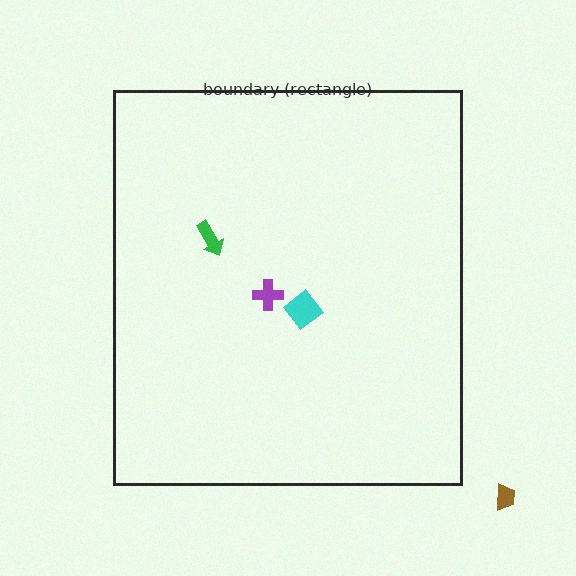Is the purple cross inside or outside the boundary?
Inside.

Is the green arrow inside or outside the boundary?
Inside.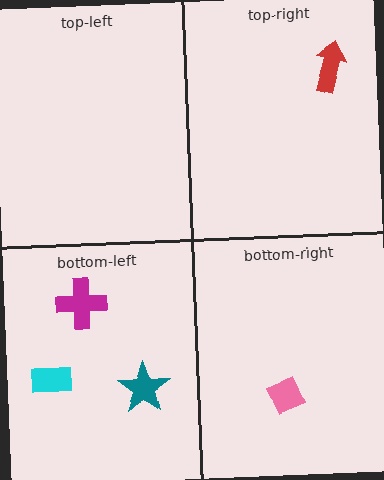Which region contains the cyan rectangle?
The bottom-left region.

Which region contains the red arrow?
The top-right region.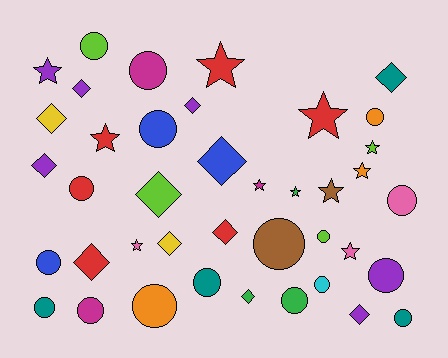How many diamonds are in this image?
There are 12 diamonds.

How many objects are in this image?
There are 40 objects.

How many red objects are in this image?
There are 6 red objects.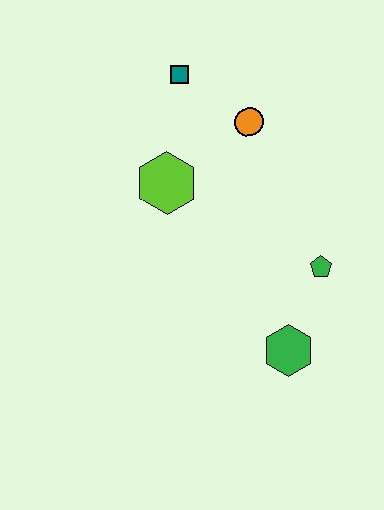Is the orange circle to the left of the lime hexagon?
No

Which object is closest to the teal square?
The orange circle is closest to the teal square.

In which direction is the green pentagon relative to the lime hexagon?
The green pentagon is to the right of the lime hexagon.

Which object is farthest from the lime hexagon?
The green hexagon is farthest from the lime hexagon.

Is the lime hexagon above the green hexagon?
Yes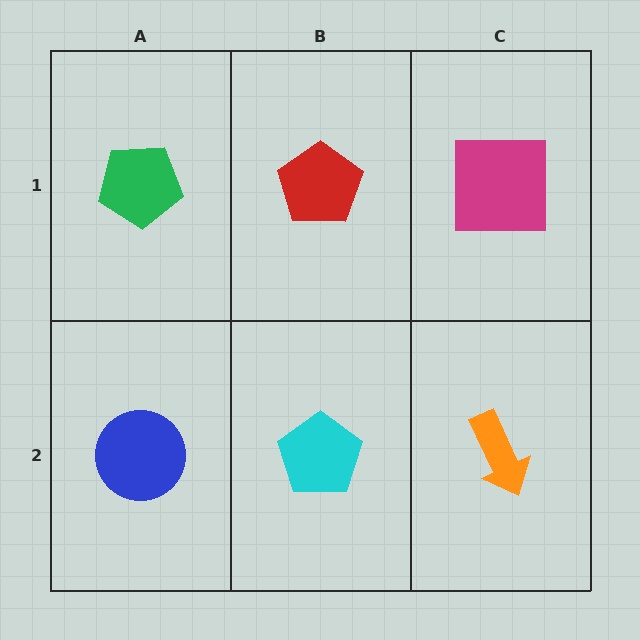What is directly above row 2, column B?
A red pentagon.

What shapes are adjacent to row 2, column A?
A green pentagon (row 1, column A), a cyan pentagon (row 2, column B).